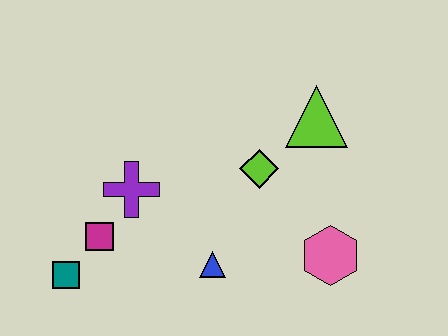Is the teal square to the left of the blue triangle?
Yes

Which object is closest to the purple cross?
The magenta square is closest to the purple cross.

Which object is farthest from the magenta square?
The lime triangle is farthest from the magenta square.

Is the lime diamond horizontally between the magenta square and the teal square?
No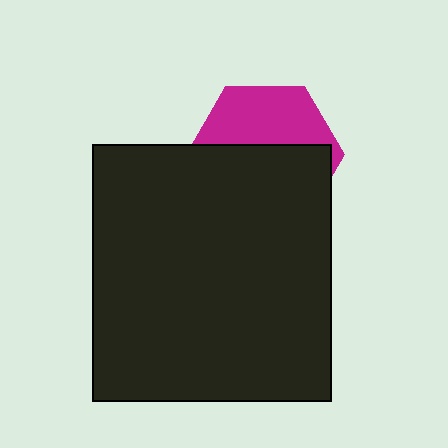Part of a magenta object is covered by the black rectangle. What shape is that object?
It is a hexagon.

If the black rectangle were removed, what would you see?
You would see the complete magenta hexagon.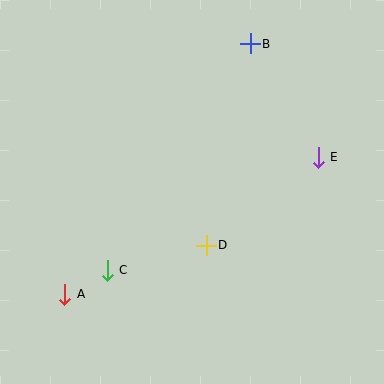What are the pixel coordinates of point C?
Point C is at (107, 270).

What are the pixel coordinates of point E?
Point E is at (318, 157).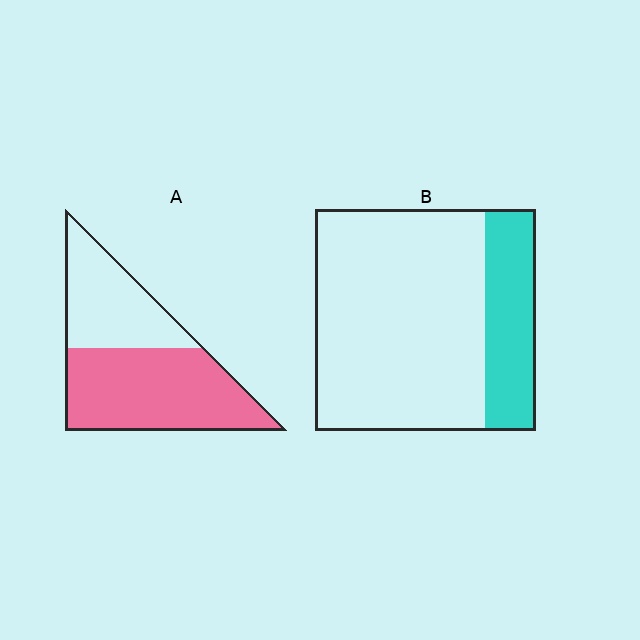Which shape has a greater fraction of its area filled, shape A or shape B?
Shape A.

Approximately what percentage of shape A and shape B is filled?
A is approximately 60% and B is approximately 25%.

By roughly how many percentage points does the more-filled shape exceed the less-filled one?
By roughly 40 percentage points (A over B).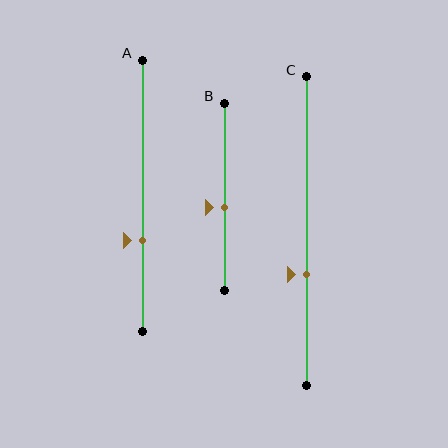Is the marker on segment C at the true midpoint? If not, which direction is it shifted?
No, the marker on segment C is shifted downward by about 14% of the segment length.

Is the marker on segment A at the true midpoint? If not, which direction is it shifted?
No, the marker on segment A is shifted downward by about 16% of the segment length.